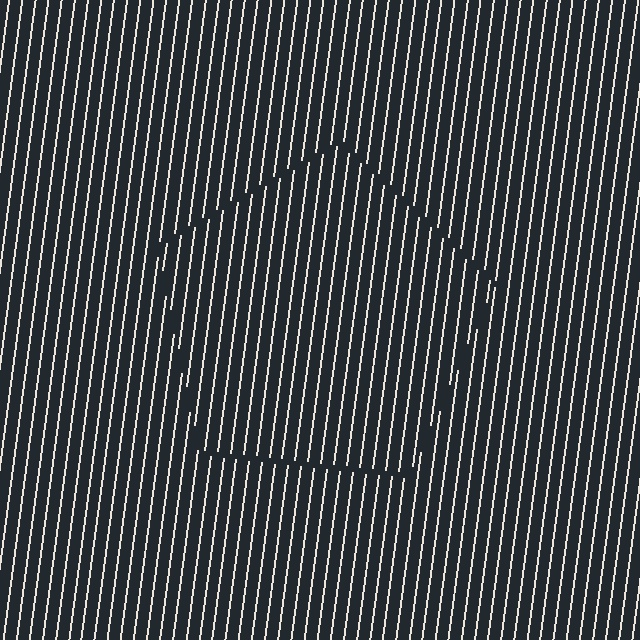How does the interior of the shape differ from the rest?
The interior of the shape contains the same grating, shifted by half a period — the contour is defined by the phase discontinuity where line-ends from the inner and outer gratings abut.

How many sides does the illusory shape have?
5 sides — the line-ends trace a pentagon.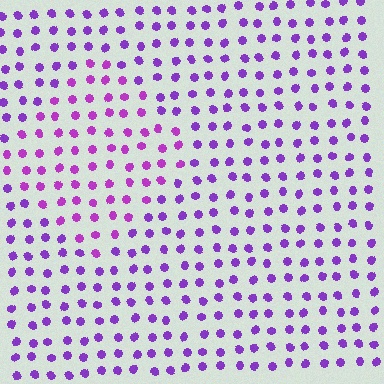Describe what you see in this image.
The image is filled with small purple elements in a uniform arrangement. A diamond-shaped region is visible where the elements are tinted to a slightly different hue, forming a subtle color boundary.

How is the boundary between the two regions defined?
The boundary is defined purely by a slight shift in hue (about 22 degrees). Spacing, size, and orientation are identical on both sides.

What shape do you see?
I see a diamond.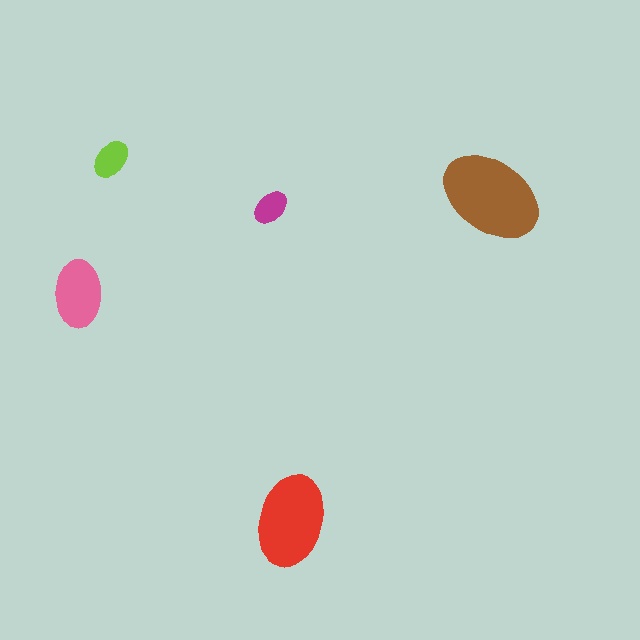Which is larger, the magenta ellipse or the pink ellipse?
The pink one.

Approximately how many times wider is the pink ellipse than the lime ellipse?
About 1.5 times wider.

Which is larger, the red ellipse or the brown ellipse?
The brown one.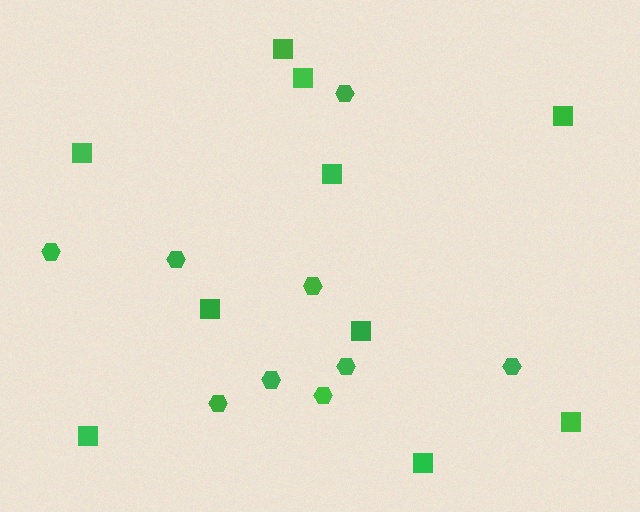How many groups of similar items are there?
There are 2 groups: one group of hexagons (9) and one group of squares (10).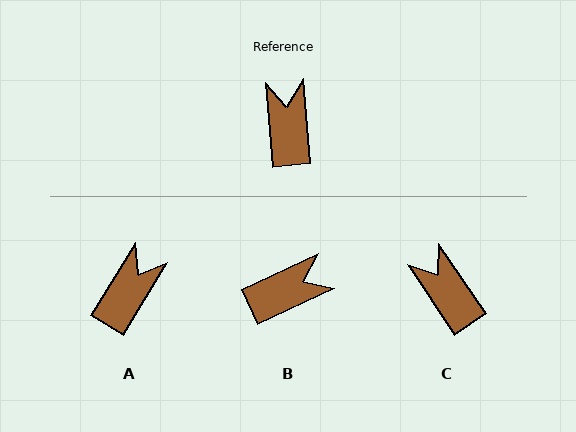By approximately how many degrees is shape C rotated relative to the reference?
Approximately 29 degrees counter-clockwise.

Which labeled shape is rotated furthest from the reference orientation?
B, about 70 degrees away.